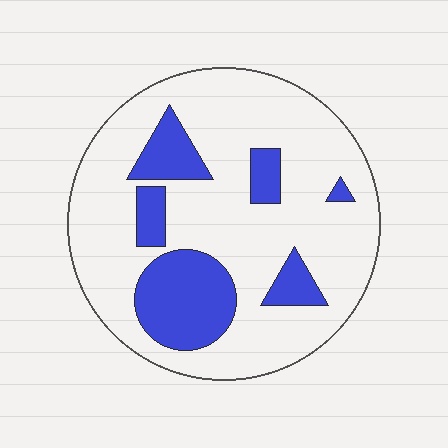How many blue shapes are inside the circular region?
6.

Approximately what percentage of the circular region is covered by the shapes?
Approximately 25%.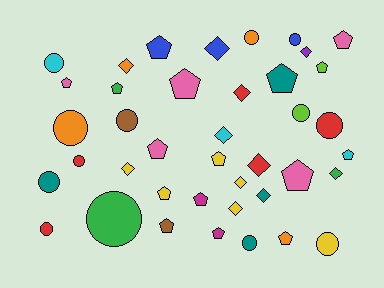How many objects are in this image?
There are 40 objects.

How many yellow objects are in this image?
There are 6 yellow objects.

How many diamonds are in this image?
There are 11 diamonds.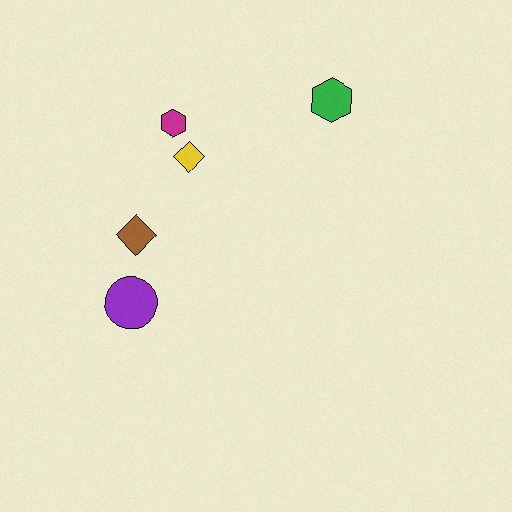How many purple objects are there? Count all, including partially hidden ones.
There is 1 purple object.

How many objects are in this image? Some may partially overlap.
There are 5 objects.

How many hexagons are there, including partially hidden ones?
There are 2 hexagons.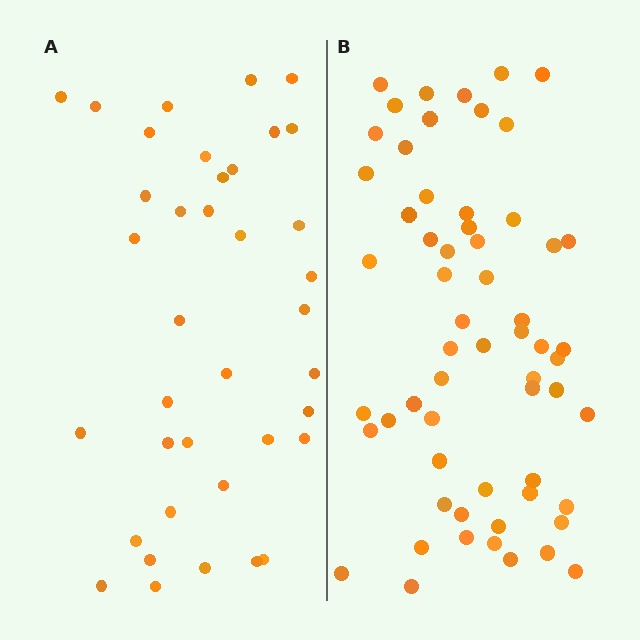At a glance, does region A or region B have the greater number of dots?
Region B (the right region) has more dots.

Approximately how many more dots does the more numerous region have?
Region B has approximately 20 more dots than region A.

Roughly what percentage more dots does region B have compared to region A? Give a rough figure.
About 60% more.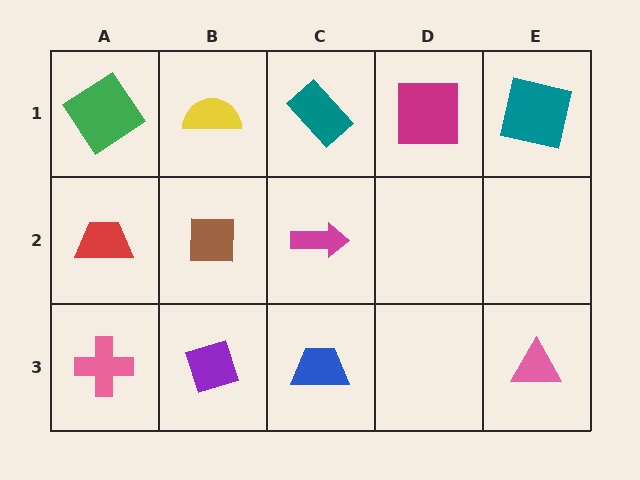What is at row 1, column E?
A teal square.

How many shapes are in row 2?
3 shapes.